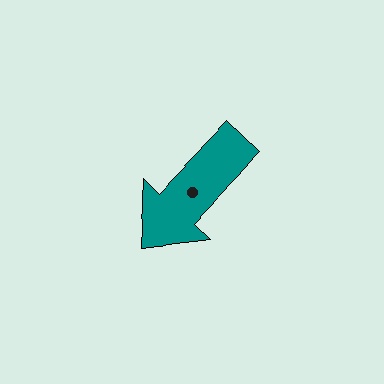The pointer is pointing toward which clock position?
Roughly 7 o'clock.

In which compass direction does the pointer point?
Southwest.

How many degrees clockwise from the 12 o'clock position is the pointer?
Approximately 223 degrees.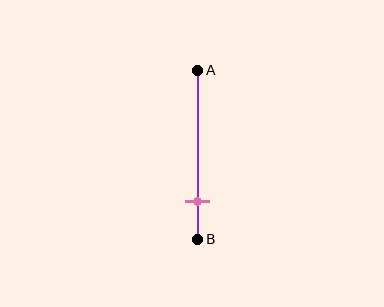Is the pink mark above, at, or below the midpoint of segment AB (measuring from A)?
The pink mark is below the midpoint of segment AB.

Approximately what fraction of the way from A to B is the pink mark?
The pink mark is approximately 80% of the way from A to B.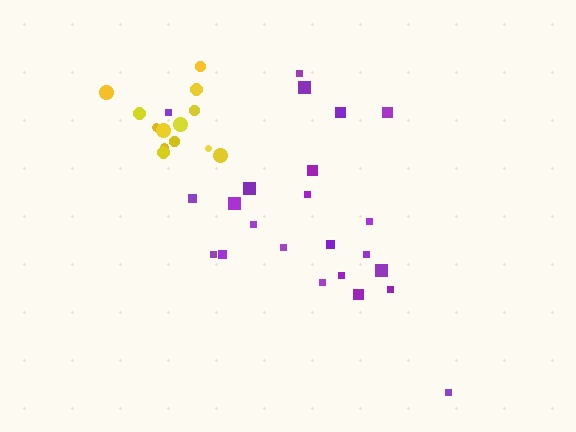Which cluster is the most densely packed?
Yellow.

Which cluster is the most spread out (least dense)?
Purple.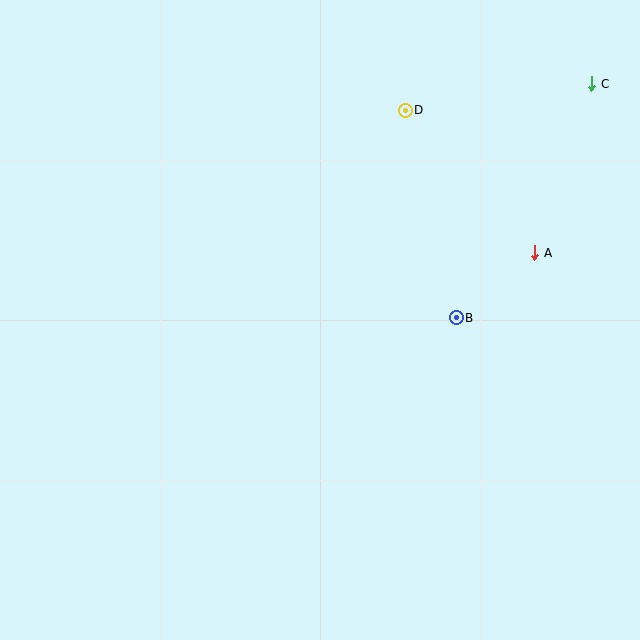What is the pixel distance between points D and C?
The distance between D and C is 189 pixels.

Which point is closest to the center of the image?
Point B at (456, 318) is closest to the center.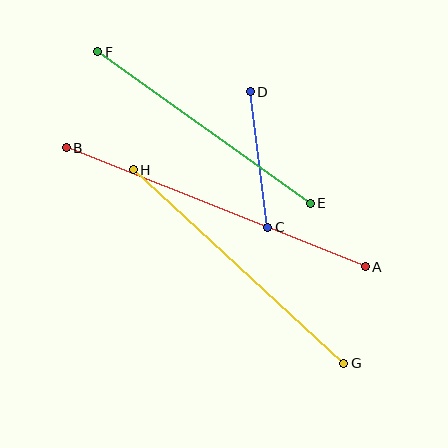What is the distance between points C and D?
The distance is approximately 137 pixels.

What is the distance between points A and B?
The distance is approximately 322 pixels.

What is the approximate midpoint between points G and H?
The midpoint is at approximately (239, 266) pixels.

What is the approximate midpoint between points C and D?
The midpoint is at approximately (259, 160) pixels.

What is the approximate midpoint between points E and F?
The midpoint is at approximately (204, 128) pixels.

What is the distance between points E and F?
The distance is approximately 261 pixels.